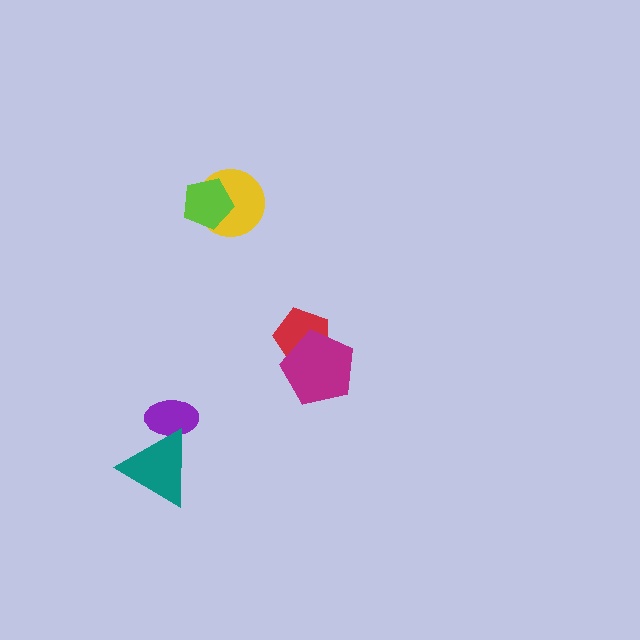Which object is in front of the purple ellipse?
The teal triangle is in front of the purple ellipse.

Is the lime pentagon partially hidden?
No, no other shape covers it.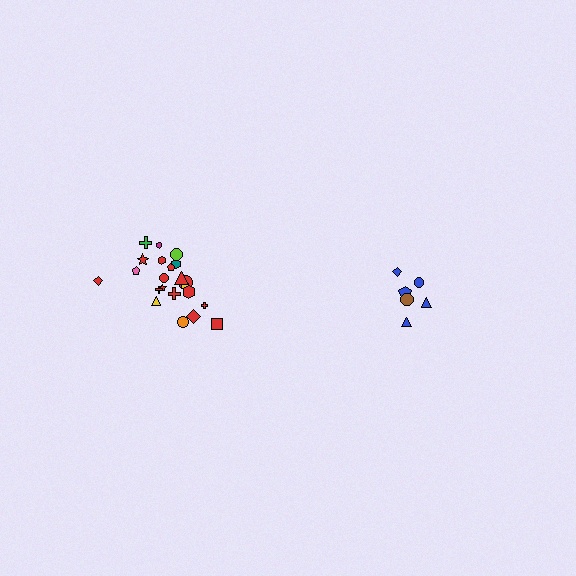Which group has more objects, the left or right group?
The left group.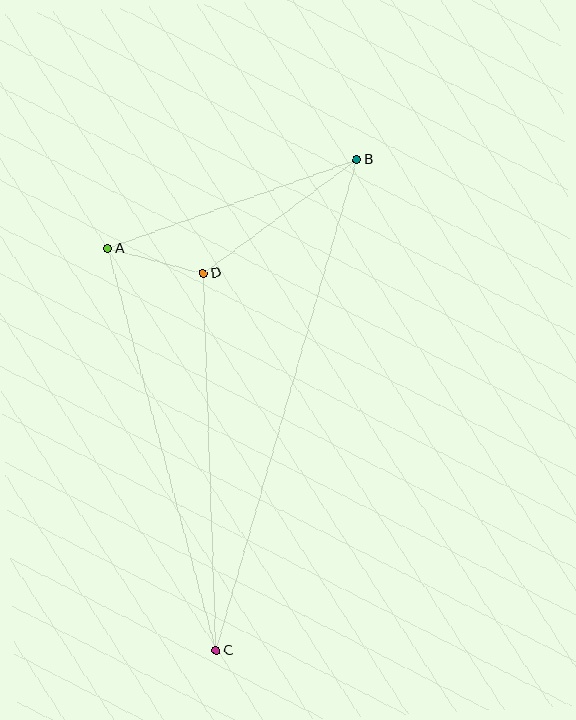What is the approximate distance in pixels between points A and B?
The distance between A and B is approximately 265 pixels.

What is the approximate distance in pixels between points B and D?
The distance between B and D is approximately 191 pixels.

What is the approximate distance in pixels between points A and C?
The distance between A and C is approximately 417 pixels.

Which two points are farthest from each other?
Points B and C are farthest from each other.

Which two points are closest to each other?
Points A and D are closest to each other.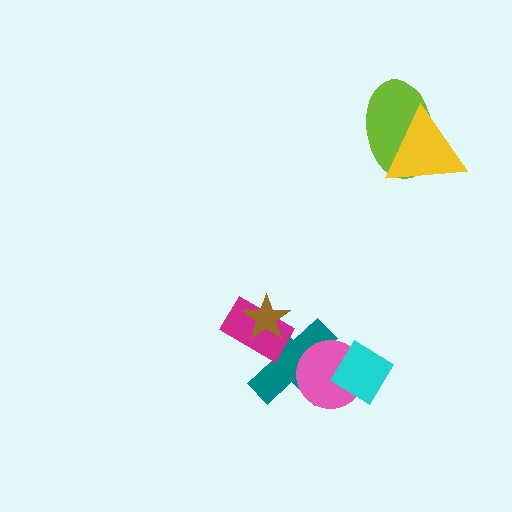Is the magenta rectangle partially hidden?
Yes, it is partially covered by another shape.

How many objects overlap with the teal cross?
4 objects overlap with the teal cross.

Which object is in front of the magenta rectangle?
The brown star is in front of the magenta rectangle.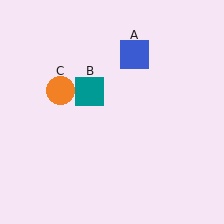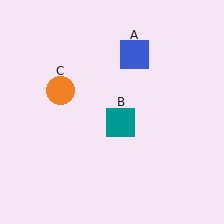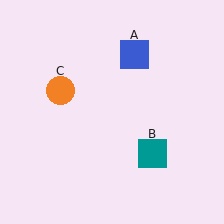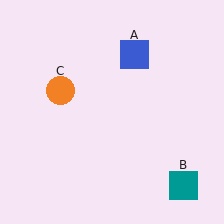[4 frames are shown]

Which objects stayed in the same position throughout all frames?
Blue square (object A) and orange circle (object C) remained stationary.